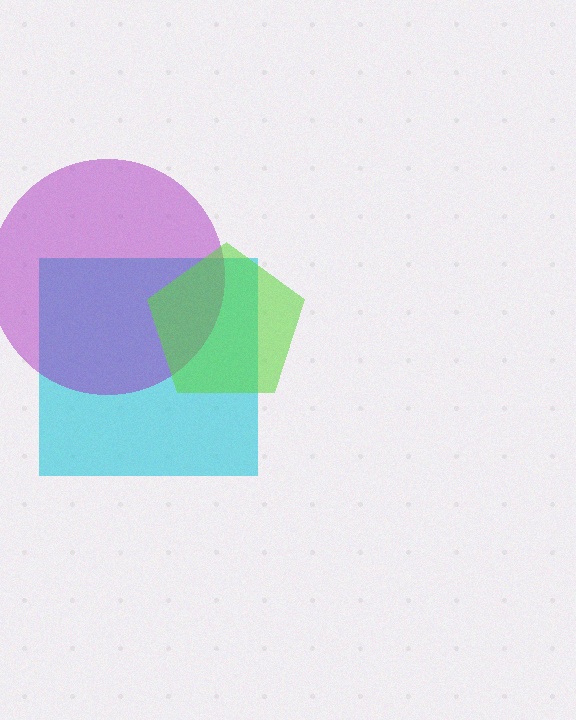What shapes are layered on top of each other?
The layered shapes are: a cyan square, a purple circle, a lime pentagon.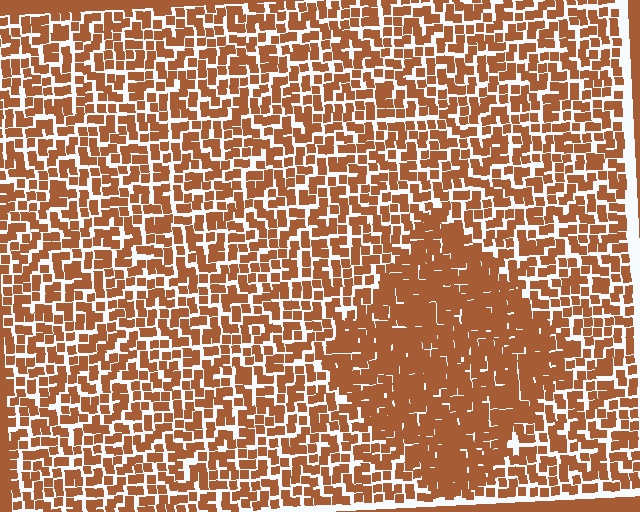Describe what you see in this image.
The image contains small brown elements arranged at two different densities. A diamond-shaped region is visible where the elements are more densely packed than the surrounding area.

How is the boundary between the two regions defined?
The boundary is defined by a change in element density (approximately 1.7x ratio). All elements are the same color, size, and shape.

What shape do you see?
I see a diamond.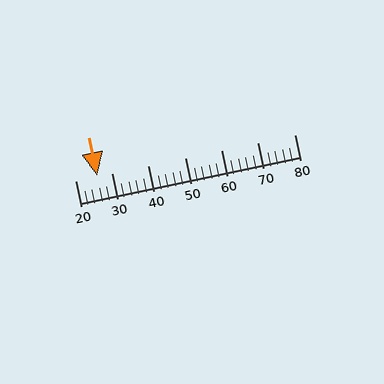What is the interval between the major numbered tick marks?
The major tick marks are spaced 10 units apart.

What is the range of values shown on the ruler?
The ruler shows values from 20 to 80.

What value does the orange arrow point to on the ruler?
The orange arrow points to approximately 26.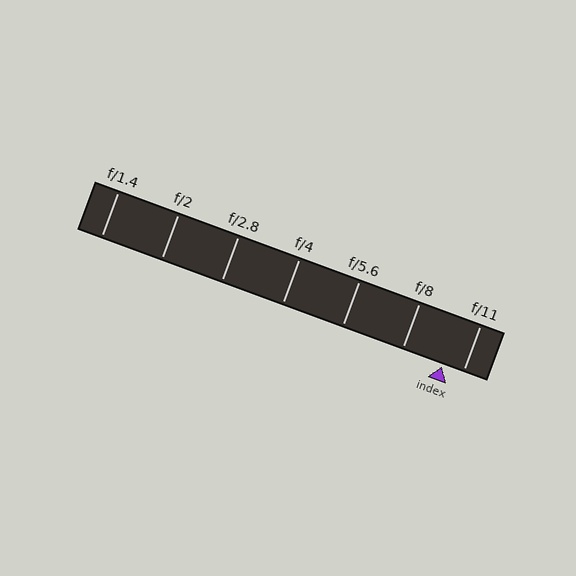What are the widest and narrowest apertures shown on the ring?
The widest aperture shown is f/1.4 and the narrowest is f/11.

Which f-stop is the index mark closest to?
The index mark is closest to f/11.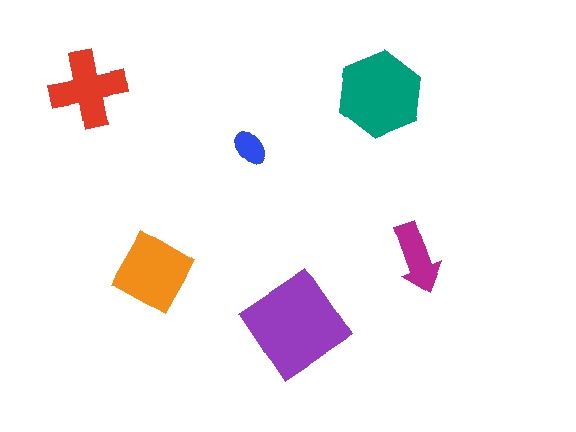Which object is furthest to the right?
The magenta arrow is rightmost.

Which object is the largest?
The purple diamond.